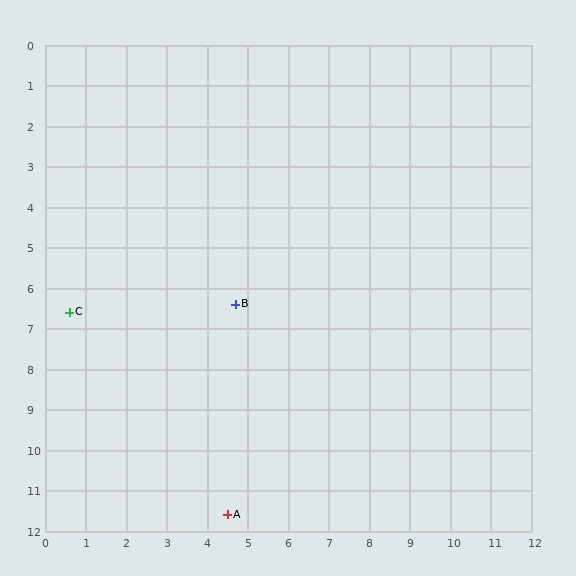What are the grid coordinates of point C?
Point C is at approximately (0.6, 6.6).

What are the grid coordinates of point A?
Point A is at approximately (4.5, 11.6).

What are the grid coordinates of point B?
Point B is at approximately (4.7, 6.4).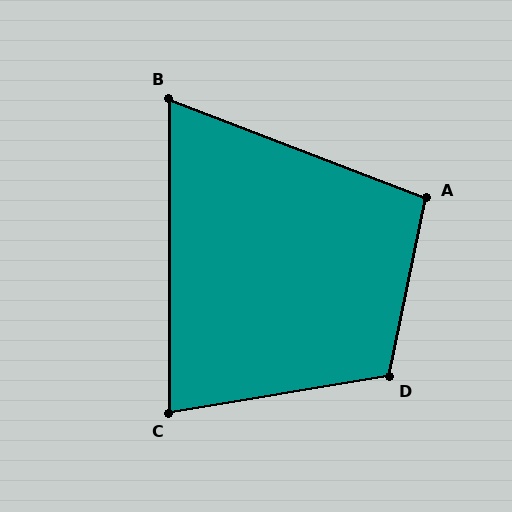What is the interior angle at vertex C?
Approximately 81 degrees (acute).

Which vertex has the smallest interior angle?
B, at approximately 69 degrees.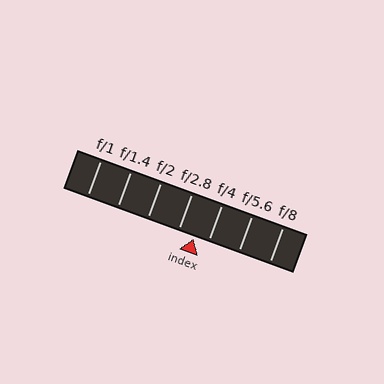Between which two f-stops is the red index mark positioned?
The index mark is between f/2.8 and f/4.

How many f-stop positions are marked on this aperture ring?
There are 7 f-stop positions marked.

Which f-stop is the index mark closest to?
The index mark is closest to f/4.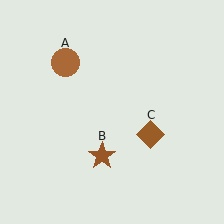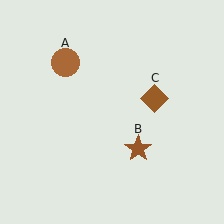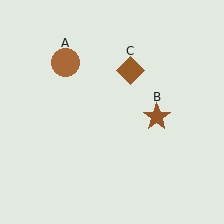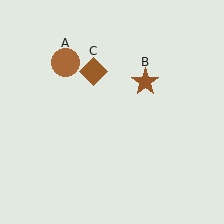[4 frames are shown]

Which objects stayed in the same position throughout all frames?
Brown circle (object A) remained stationary.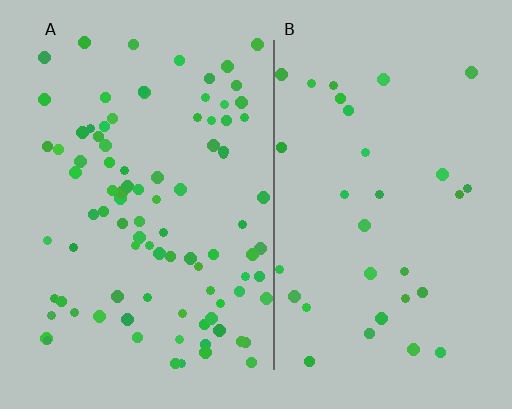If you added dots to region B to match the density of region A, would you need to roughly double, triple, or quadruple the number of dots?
Approximately triple.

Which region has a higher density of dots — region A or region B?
A (the left).